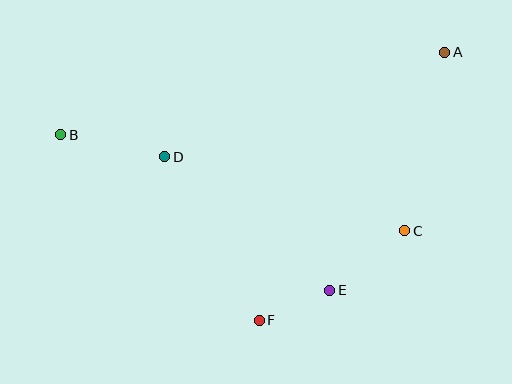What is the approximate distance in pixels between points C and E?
The distance between C and E is approximately 96 pixels.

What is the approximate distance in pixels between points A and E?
The distance between A and E is approximately 264 pixels.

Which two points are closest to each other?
Points E and F are closest to each other.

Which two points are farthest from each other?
Points A and B are farthest from each other.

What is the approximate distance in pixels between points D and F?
The distance between D and F is approximately 189 pixels.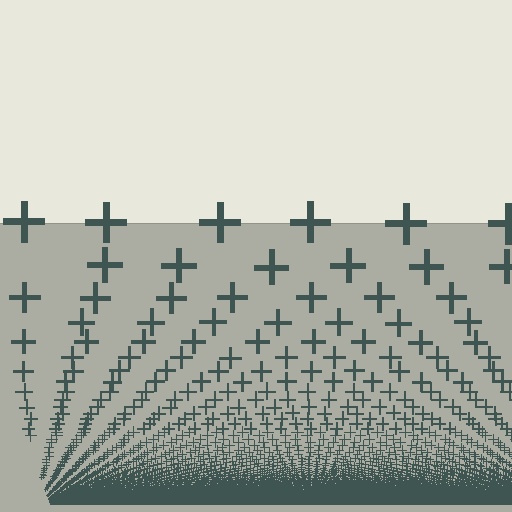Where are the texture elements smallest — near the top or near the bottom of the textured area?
Near the bottom.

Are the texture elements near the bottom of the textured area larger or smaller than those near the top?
Smaller. The gradient is inverted — elements near the bottom are smaller and denser.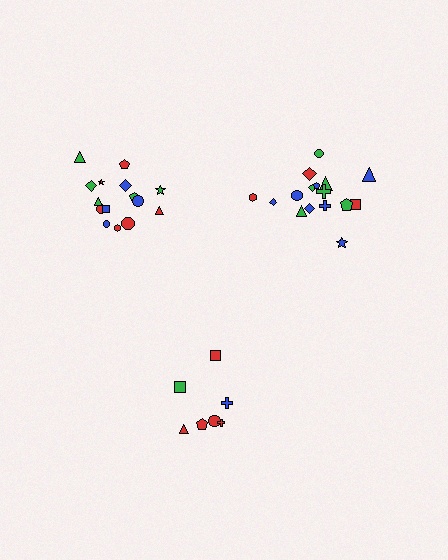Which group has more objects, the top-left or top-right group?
The top-right group.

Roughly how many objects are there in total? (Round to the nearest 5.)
Roughly 40 objects in total.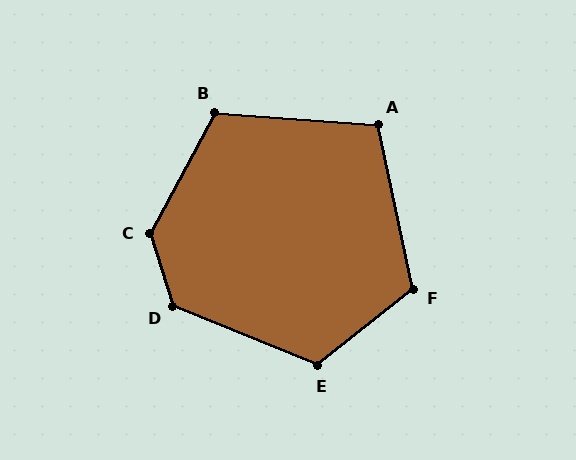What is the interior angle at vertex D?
Approximately 130 degrees (obtuse).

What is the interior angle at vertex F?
Approximately 116 degrees (obtuse).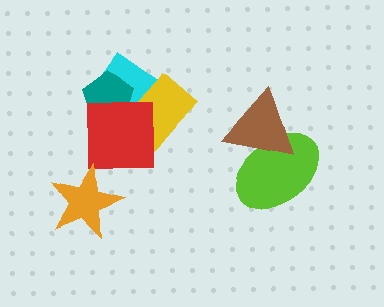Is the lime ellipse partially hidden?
Yes, it is partially covered by another shape.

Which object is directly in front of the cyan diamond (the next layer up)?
The teal pentagon is directly in front of the cyan diamond.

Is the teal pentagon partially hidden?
Yes, it is partially covered by another shape.